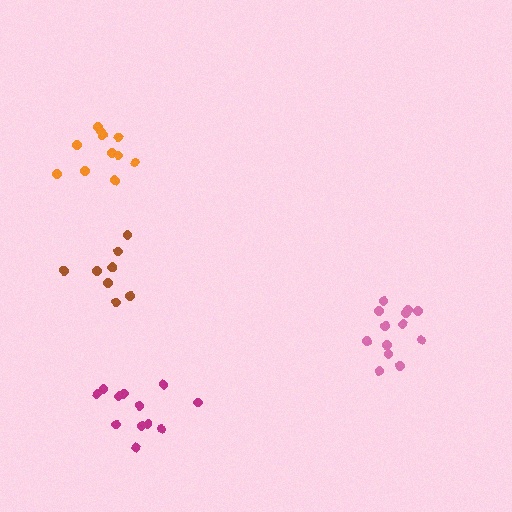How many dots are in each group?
Group 1: 8 dots, Group 2: 11 dots, Group 3: 12 dots, Group 4: 13 dots (44 total).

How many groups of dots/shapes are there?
There are 4 groups.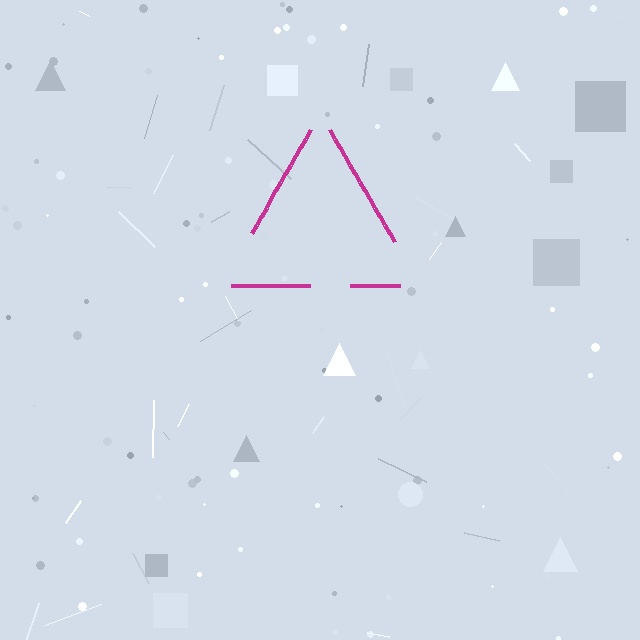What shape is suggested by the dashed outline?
The dashed outline suggests a triangle.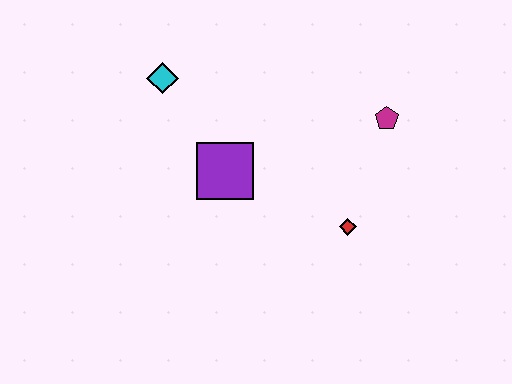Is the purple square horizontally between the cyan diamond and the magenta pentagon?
Yes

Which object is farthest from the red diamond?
The cyan diamond is farthest from the red diamond.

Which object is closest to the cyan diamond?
The purple square is closest to the cyan diamond.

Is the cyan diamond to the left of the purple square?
Yes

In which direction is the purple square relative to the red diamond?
The purple square is to the left of the red diamond.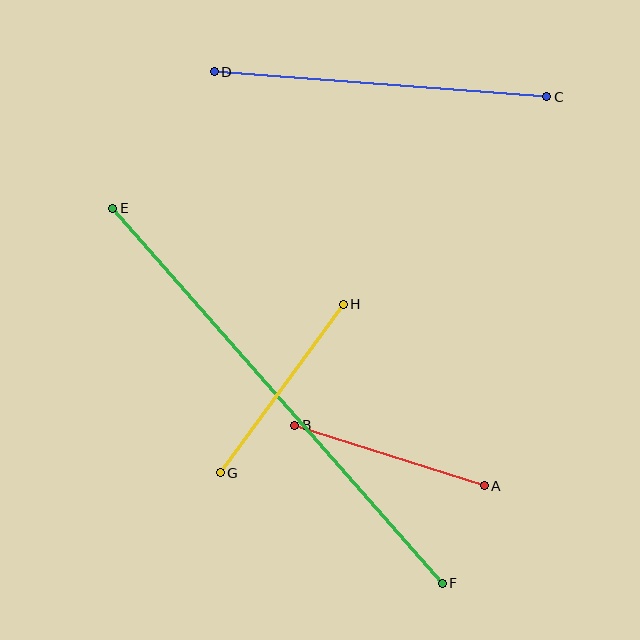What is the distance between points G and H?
The distance is approximately 209 pixels.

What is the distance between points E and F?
The distance is approximately 499 pixels.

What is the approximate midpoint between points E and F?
The midpoint is at approximately (277, 396) pixels.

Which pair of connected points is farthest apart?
Points E and F are farthest apart.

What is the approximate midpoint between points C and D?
The midpoint is at approximately (381, 84) pixels.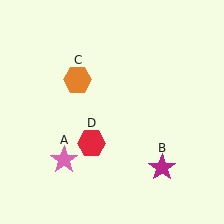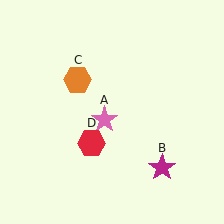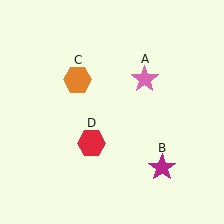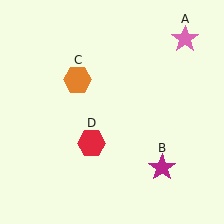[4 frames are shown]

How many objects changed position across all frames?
1 object changed position: pink star (object A).